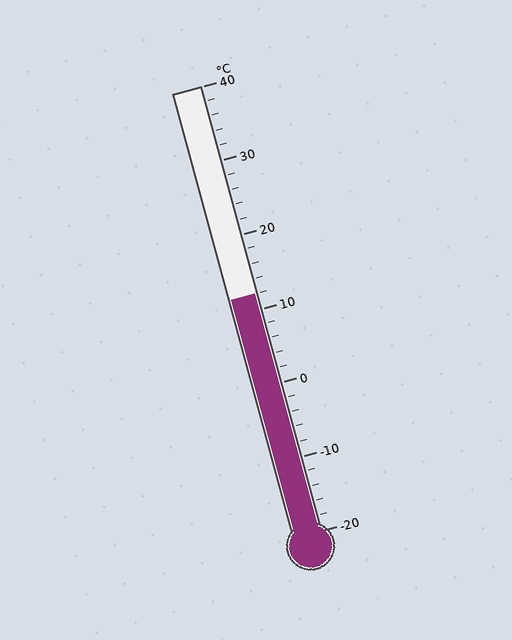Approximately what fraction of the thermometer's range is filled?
The thermometer is filled to approximately 55% of its range.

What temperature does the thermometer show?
The thermometer shows approximately 12°C.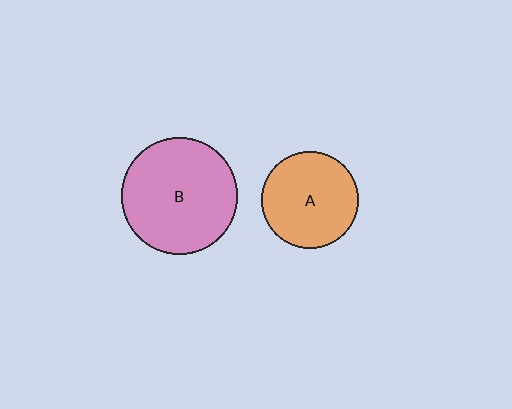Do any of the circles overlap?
No, none of the circles overlap.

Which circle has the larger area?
Circle B (pink).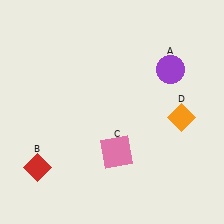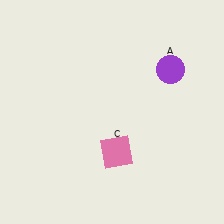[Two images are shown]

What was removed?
The orange diamond (D), the red diamond (B) were removed in Image 2.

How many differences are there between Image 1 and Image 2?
There are 2 differences between the two images.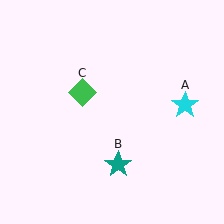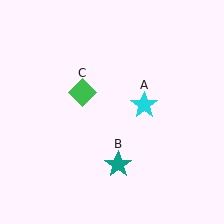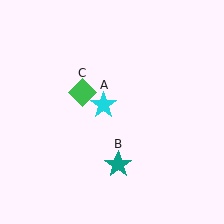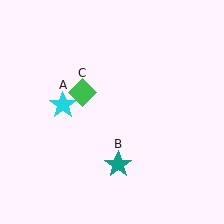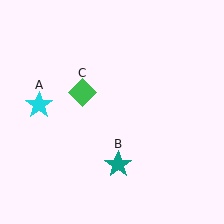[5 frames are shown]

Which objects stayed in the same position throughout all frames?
Teal star (object B) and green diamond (object C) remained stationary.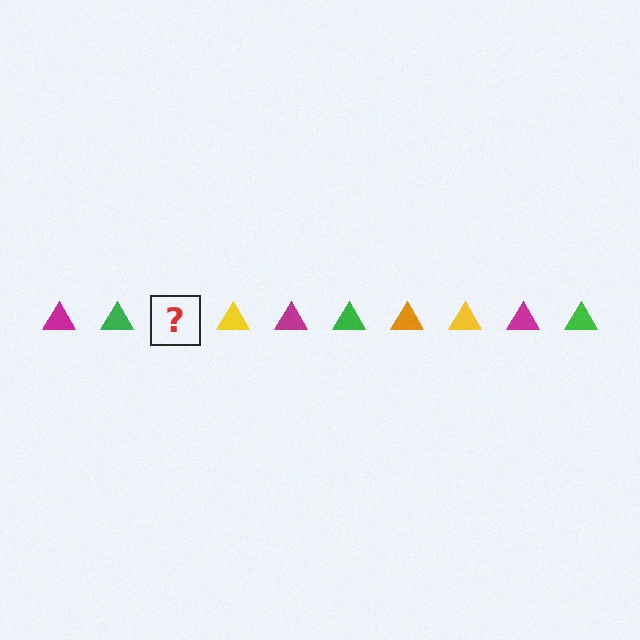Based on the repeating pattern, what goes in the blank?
The blank should be an orange triangle.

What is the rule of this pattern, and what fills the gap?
The rule is that the pattern cycles through magenta, green, orange, yellow triangles. The gap should be filled with an orange triangle.